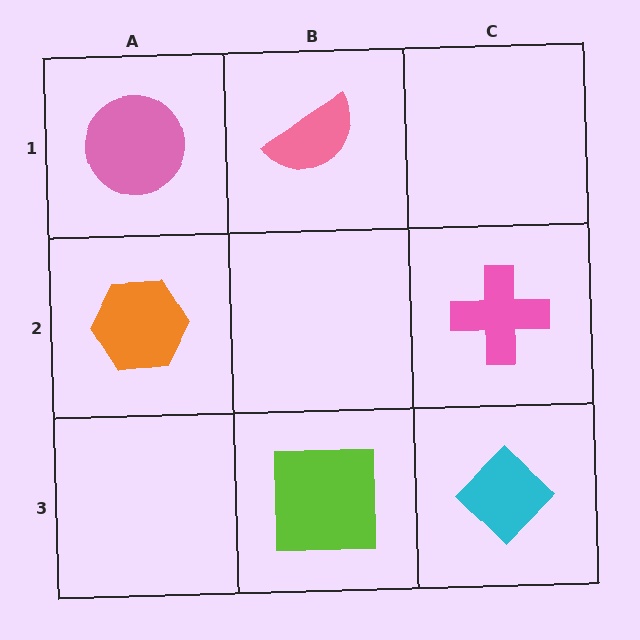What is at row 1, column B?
A pink semicircle.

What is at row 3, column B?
A lime square.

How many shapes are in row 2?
2 shapes.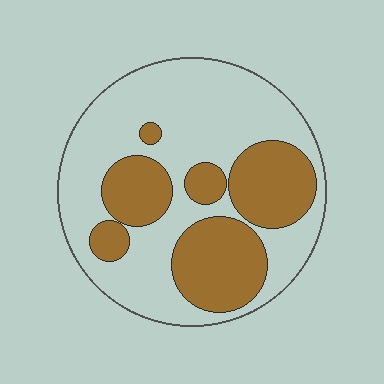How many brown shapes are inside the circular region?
6.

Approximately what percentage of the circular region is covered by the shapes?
Approximately 35%.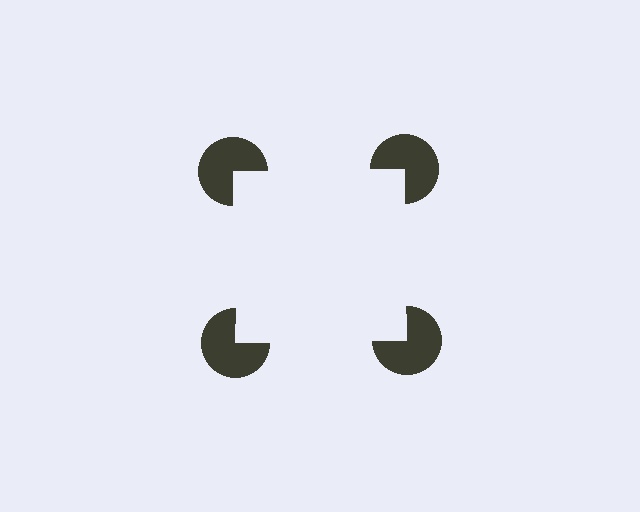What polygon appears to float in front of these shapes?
An illusory square — its edges are inferred from the aligned wedge cuts in the pac-man discs, not physically drawn.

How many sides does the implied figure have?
4 sides.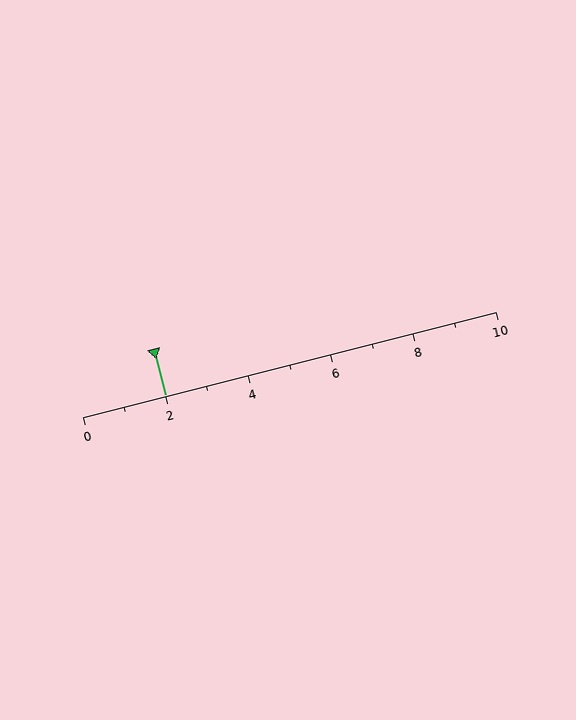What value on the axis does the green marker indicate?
The marker indicates approximately 2.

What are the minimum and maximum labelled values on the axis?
The axis runs from 0 to 10.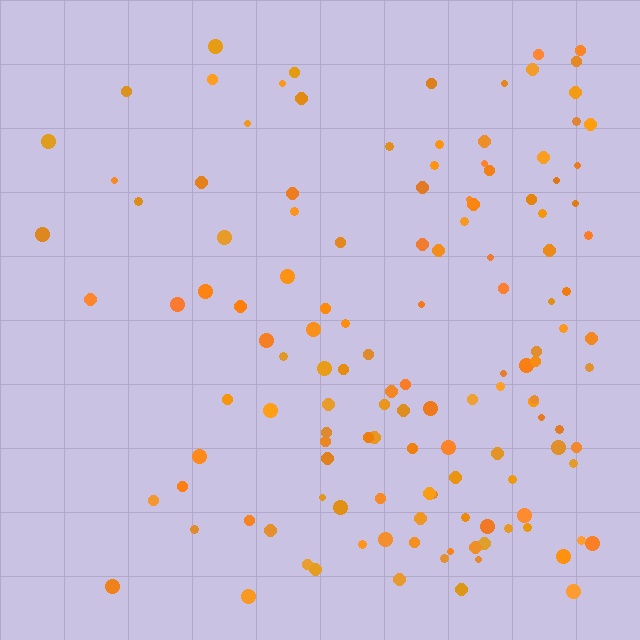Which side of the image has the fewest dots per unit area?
The left.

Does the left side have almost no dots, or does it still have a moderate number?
Still a moderate number, just noticeably fewer than the right.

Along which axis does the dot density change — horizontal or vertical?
Horizontal.